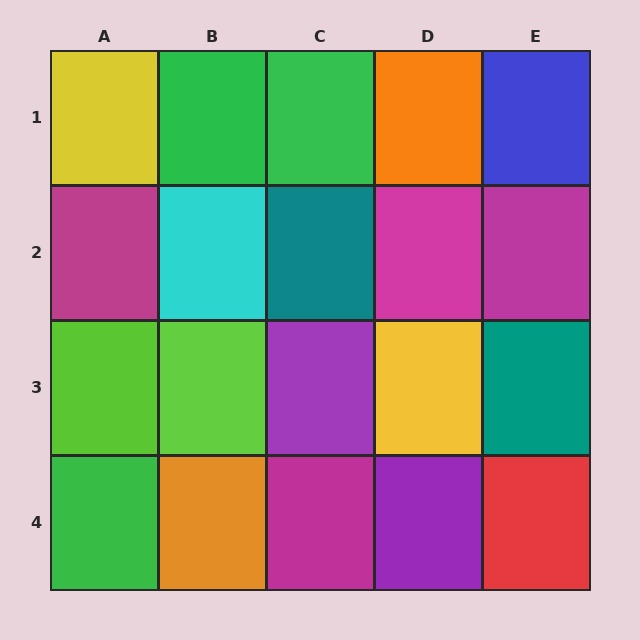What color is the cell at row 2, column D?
Magenta.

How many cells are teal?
2 cells are teal.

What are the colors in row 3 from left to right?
Lime, lime, purple, yellow, teal.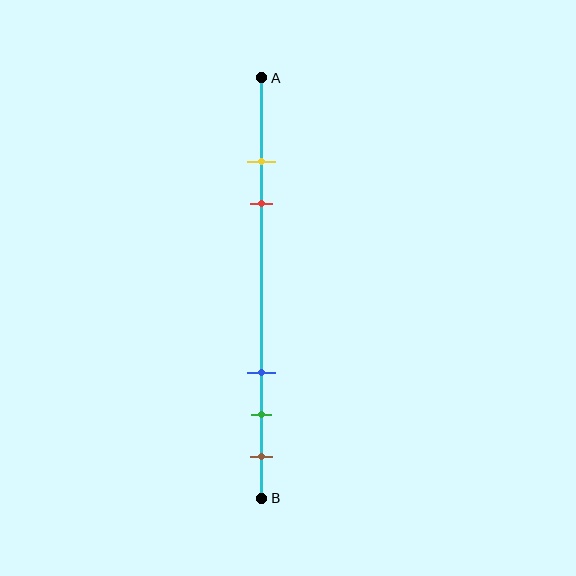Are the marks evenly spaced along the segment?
No, the marks are not evenly spaced.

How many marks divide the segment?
There are 5 marks dividing the segment.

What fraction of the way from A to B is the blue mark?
The blue mark is approximately 70% (0.7) of the way from A to B.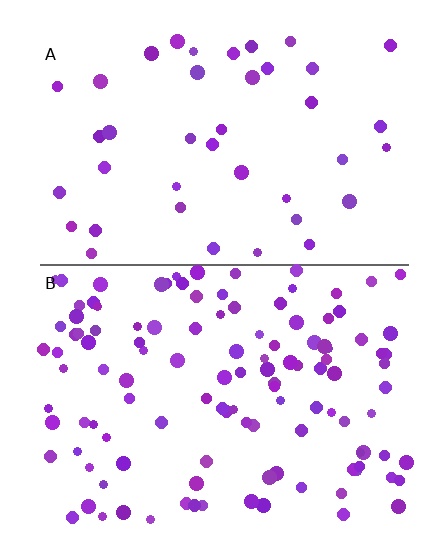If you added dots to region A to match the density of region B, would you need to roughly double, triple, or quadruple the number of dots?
Approximately triple.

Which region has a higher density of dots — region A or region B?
B (the bottom).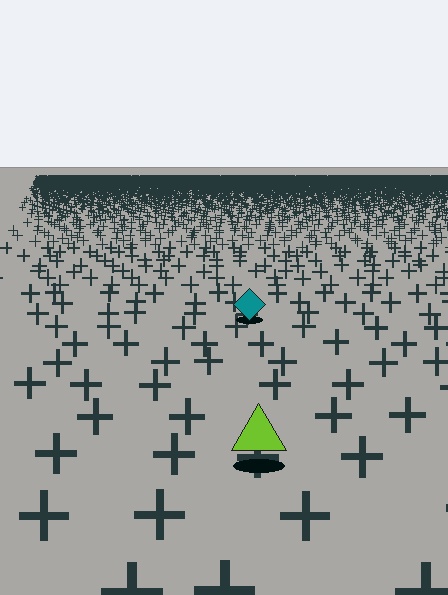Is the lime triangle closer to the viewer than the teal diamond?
Yes. The lime triangle is closer — you can tell from the texture gradient: the ground texture is coarser near it.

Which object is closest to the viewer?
The lime triangle is closest. The texture marks near it are larger and more spread out.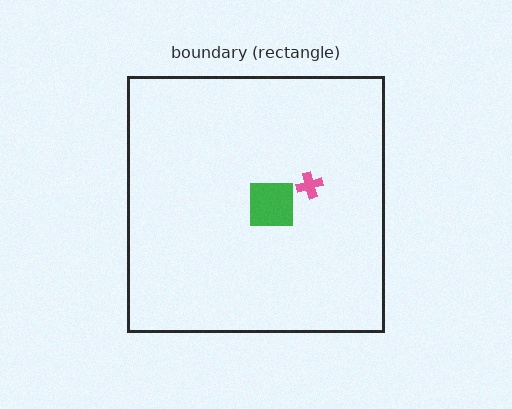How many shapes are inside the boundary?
2 inside, 0 outside.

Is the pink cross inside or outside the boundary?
Inside.